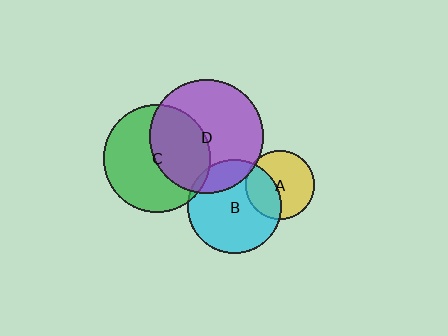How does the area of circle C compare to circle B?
Approximately 1.3 times.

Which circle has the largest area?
Circle D (purple).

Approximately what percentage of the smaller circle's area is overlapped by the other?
Approximately 5%.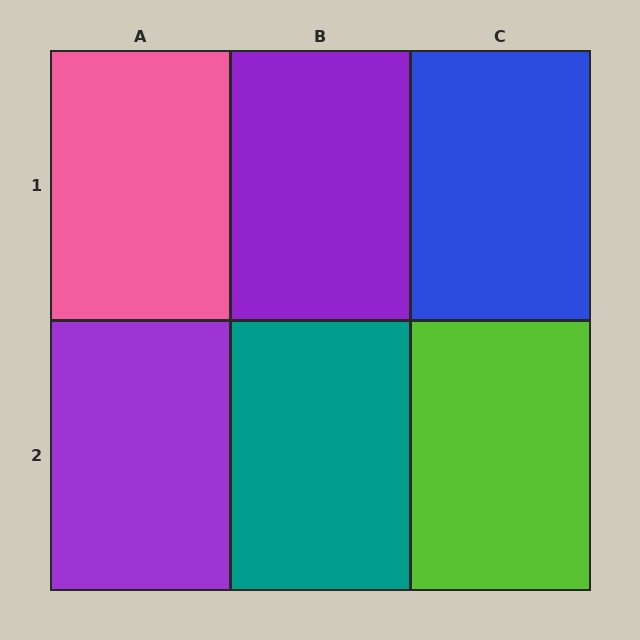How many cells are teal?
1 cell is teal.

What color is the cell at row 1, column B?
Purple.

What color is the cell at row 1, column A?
Pink.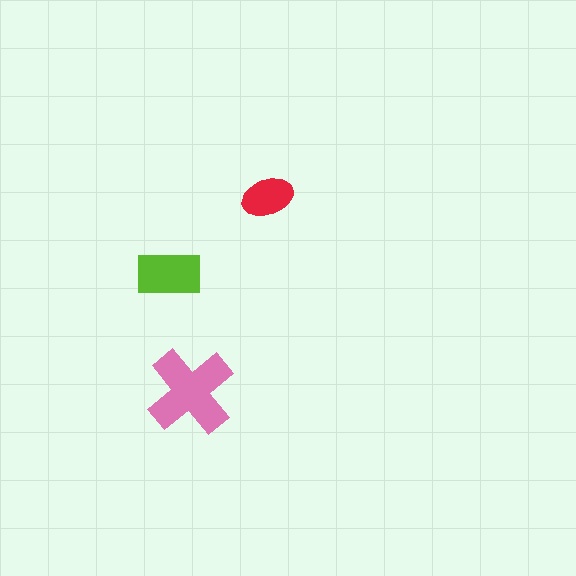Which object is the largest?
The pink cross.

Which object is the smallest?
The red ellipse.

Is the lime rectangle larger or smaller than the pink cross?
Smaller.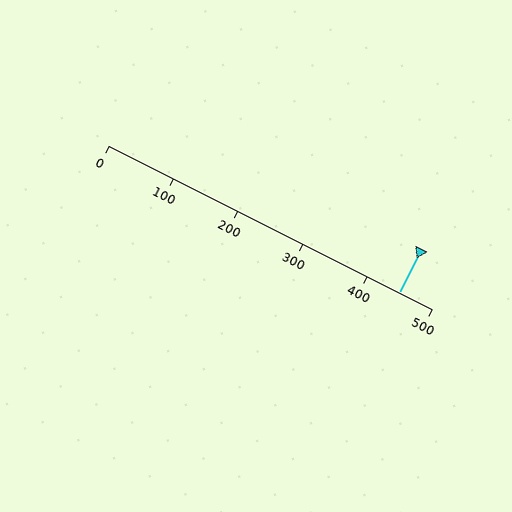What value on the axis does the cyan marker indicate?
The marker indicates approximately 450.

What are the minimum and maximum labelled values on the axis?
The axis runs from 0 to 500.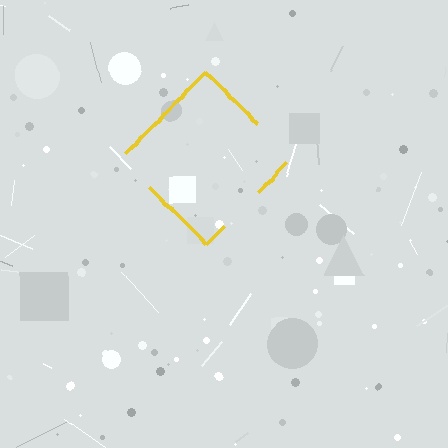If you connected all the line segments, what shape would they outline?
They would outline a diamond.